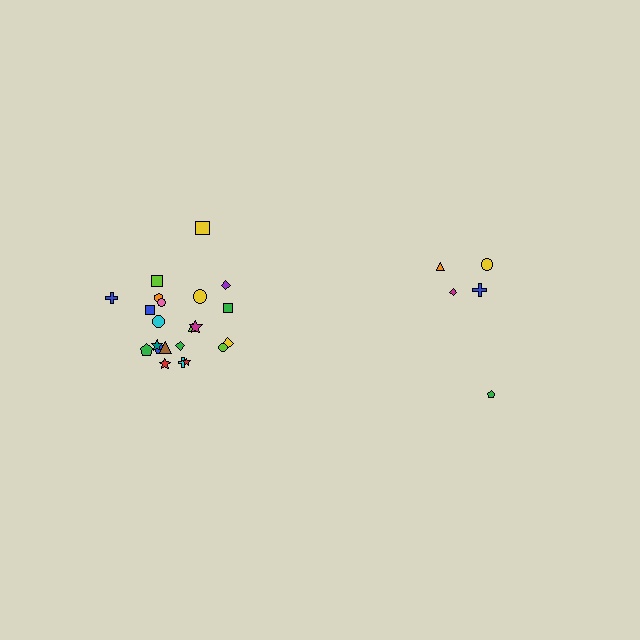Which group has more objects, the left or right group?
The left group.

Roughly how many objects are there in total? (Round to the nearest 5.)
Roughly 25 objects in total.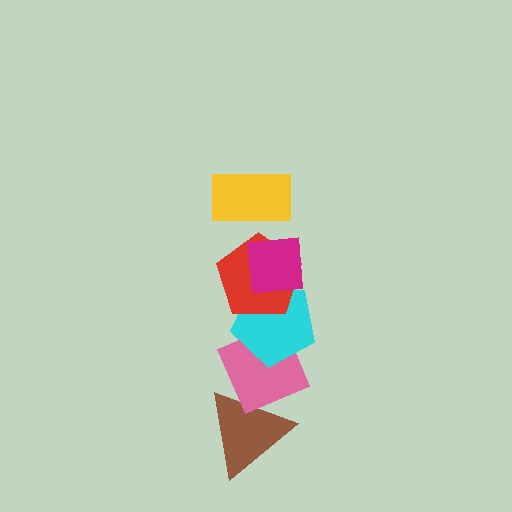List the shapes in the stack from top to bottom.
From top to bottom: the yellow rectangle, the magenta square, the red pentagon, the cyan pentagon, the pink diamond, the brown triangle.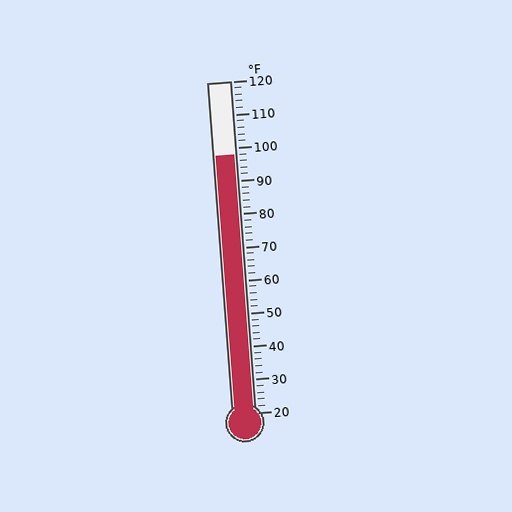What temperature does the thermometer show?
The thermometer shows approximately 98°F.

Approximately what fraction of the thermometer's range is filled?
The thermometer is filled to approximately 80% of its range.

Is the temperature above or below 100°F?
The temperature is below 100°F.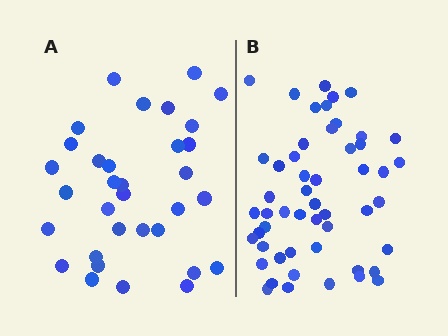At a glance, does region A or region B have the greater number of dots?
Region B (the right region) has more dots.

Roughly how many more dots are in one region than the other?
Region B has approximately 20 more dots than region A.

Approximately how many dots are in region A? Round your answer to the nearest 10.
About 30 dots. (The exact count is 33, which rounds to 30.)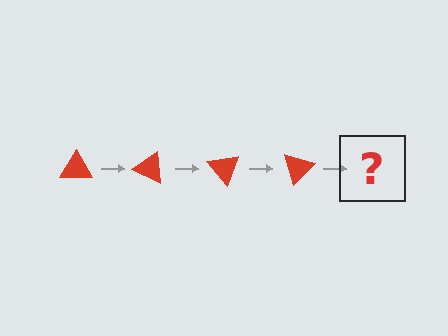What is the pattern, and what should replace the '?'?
The pattern is that the triangle rotates 25 degrees each step. The '?' should be a red triangle rotated 100 degrees.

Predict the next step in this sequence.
The next step is a red triangle rotated 100 degrees.